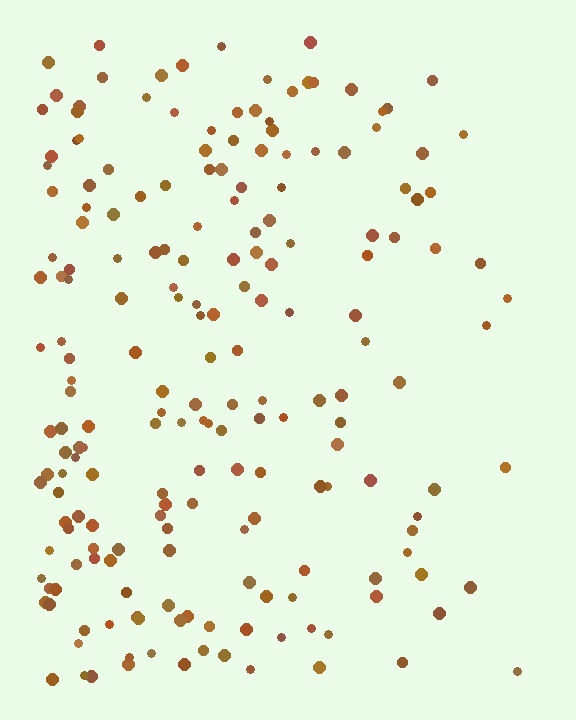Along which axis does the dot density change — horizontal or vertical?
Horizontal.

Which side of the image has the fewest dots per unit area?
The right.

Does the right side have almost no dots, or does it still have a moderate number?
Still a moderate number, just noticeably fewer than the left.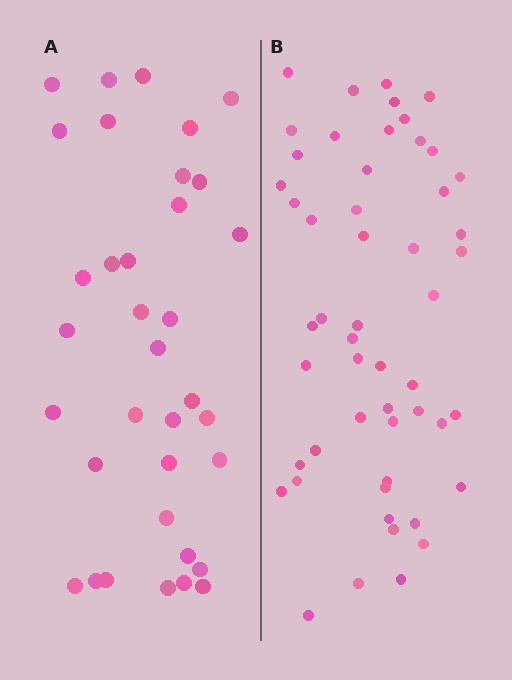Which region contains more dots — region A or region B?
Region B (the right region) has more dots.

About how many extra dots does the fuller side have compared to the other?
Region B has approximately 15 more dots than region A.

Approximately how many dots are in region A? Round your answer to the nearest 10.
About 40 dots. (The exact count is 35, which rounds to 40.)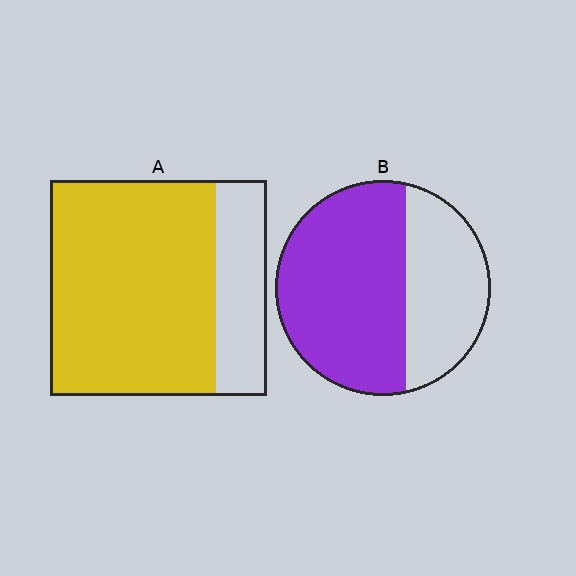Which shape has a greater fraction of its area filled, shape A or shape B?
Shape A.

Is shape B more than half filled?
Yes.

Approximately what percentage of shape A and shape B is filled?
A is approximately 75% and B is approximately 65%.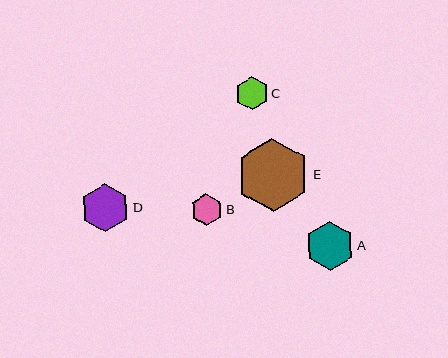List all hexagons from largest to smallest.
From largest to smallest: E, A, D, C, B.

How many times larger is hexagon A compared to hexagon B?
Hexagon A is approximately 1.5 times the size of hexagon B.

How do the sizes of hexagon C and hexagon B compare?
Hexagon C and hexagon B are approximately the same size.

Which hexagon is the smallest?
Hexagon B is the smallest with a size of approximately 32 pixels.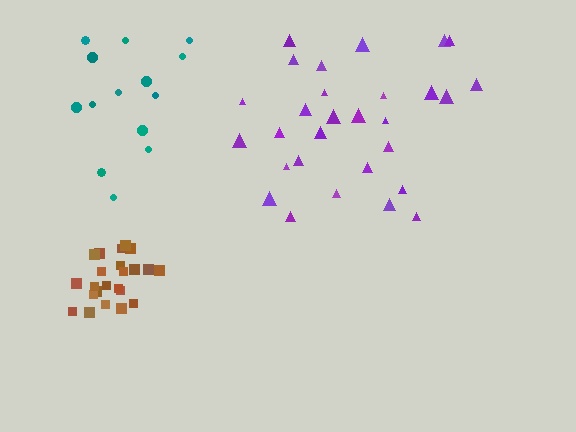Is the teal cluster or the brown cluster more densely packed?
Brown.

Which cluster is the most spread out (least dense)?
Teal.